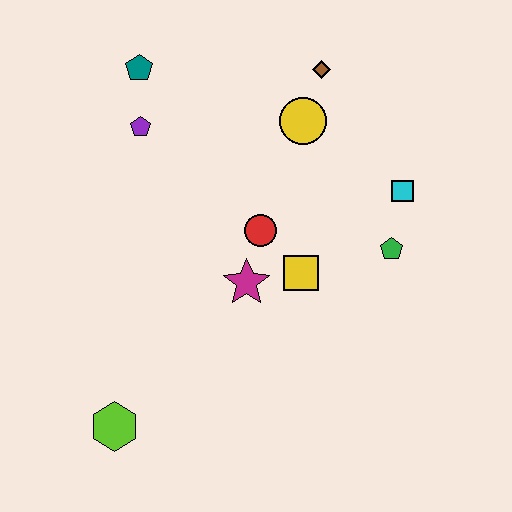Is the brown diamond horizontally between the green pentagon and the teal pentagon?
Yes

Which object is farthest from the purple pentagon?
The lime hexagon is farthest from the purple pentagon.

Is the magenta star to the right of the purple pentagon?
Yes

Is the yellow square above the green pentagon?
No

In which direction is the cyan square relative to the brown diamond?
The cyan square is below the brown diamond.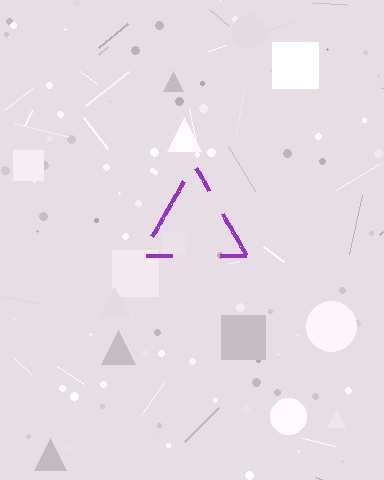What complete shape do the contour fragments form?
The contour fragments form a triangle.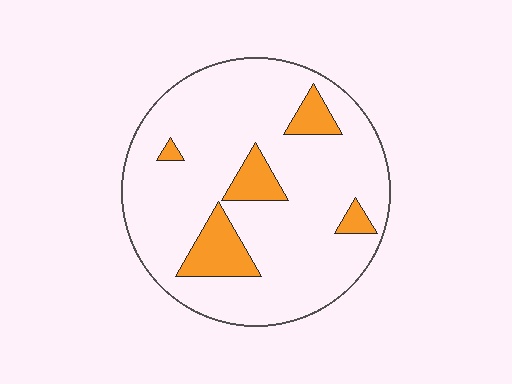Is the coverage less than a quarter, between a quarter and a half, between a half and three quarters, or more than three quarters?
Less than a quarter.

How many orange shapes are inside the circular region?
5.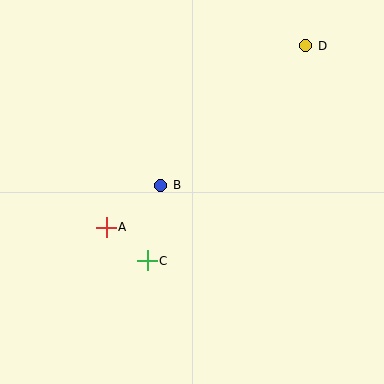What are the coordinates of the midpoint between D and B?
The midpoint between D and B is at (233, 115).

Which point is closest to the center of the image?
Point B at (161, 185) is closest to the center.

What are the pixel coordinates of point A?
Point A is at (106, 227).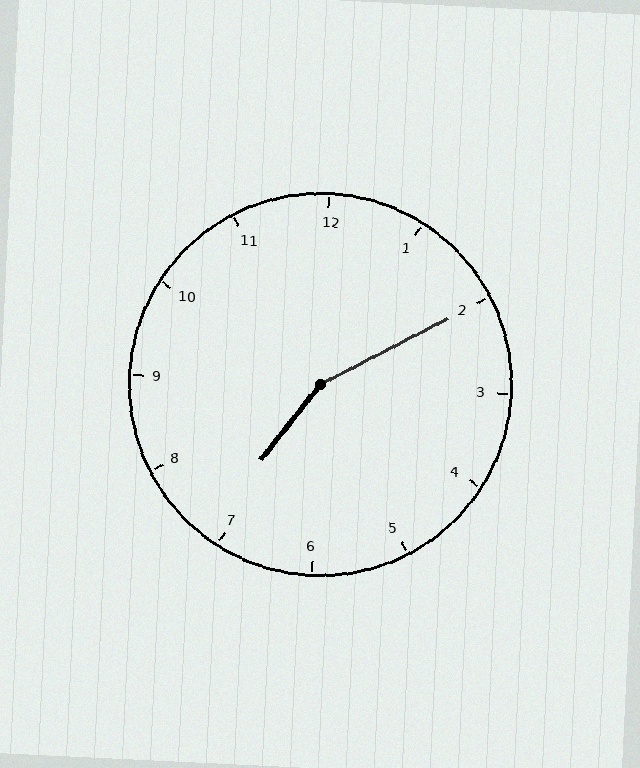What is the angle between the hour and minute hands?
Approximately 155 degrees.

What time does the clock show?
7:10.